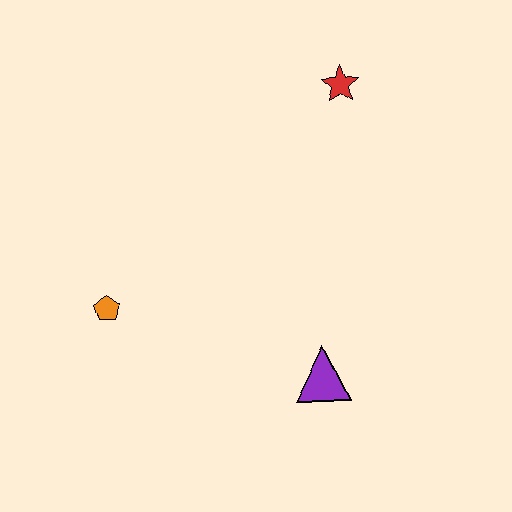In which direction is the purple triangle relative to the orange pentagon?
The purple triangle is to the right of the orange pentagon.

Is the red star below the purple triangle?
No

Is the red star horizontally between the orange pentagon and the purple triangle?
No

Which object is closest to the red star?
The purple triangle is closest to the red star.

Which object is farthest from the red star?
The orange pentagon is farthest from the red star.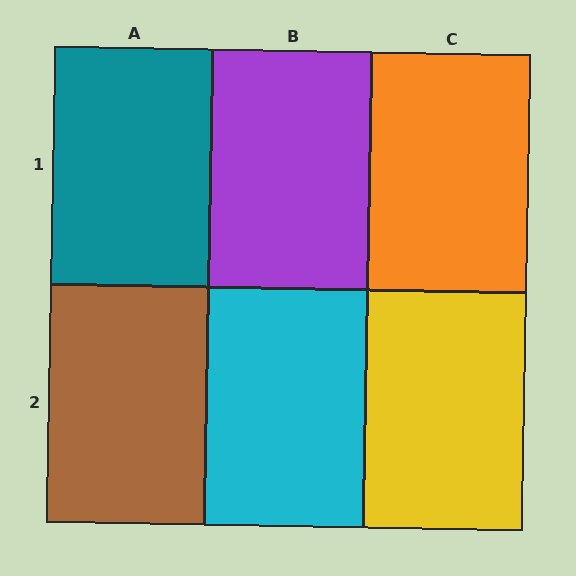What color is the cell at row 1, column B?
Purple.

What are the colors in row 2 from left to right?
Brown, cyan, yellow.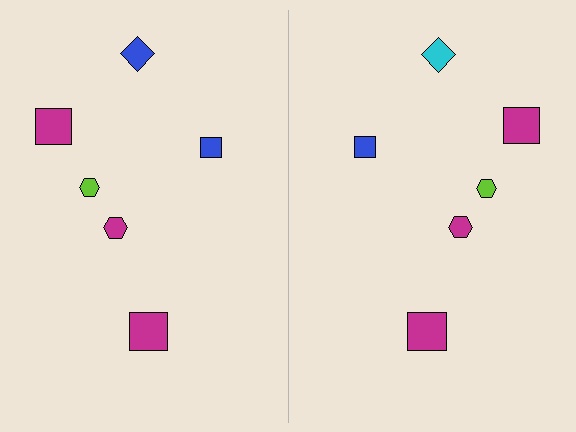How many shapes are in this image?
There are 12 shapes in this image.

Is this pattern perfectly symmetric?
No, the pattern is not perfectly symmetric. The cyan diamond on the right side breaks the symmetry — its mirror counterpart is blue.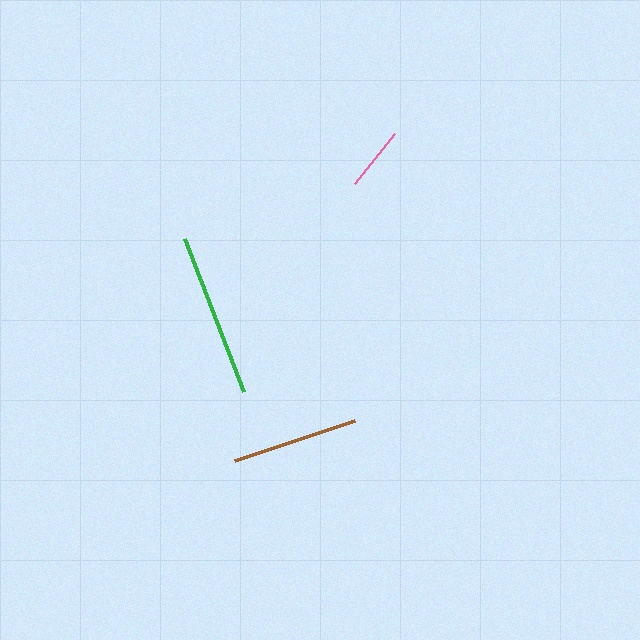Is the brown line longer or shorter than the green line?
The green line is longer than the brown line.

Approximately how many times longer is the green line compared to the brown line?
The green line is approximately 1.3 times the length of the brown line.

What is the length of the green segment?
The green segment is approximately 164 pixels long.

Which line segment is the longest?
The green line is the longest at approximately 164 pixels.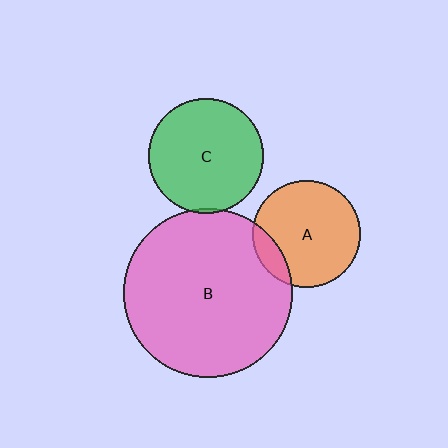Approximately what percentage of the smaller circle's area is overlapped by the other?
Approximately 15%.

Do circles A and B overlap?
Yes.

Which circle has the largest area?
Circle B (pink).